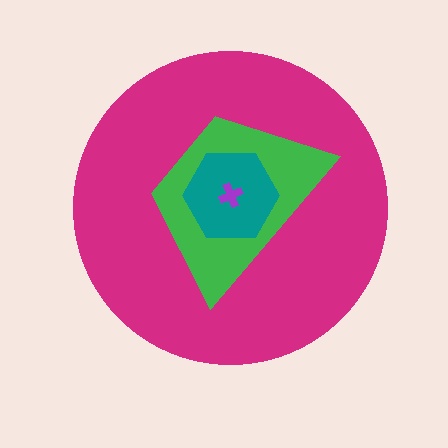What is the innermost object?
The purple cross.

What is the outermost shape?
The magenta circle.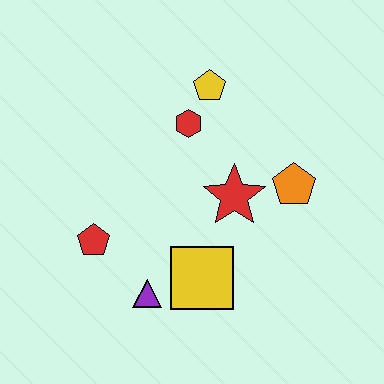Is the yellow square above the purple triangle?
Yes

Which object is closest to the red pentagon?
The purple triangle is closest to the red pentagon.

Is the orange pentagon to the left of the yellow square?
No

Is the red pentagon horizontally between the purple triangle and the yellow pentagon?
No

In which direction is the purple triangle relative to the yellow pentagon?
The purple triangle is below the yellow pentagon.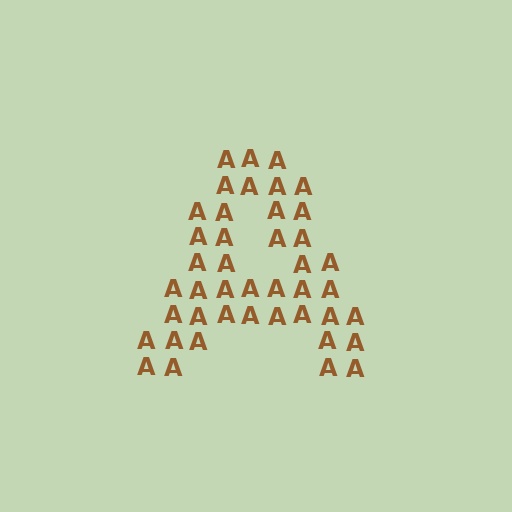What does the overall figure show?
The overall figure shows the letter A.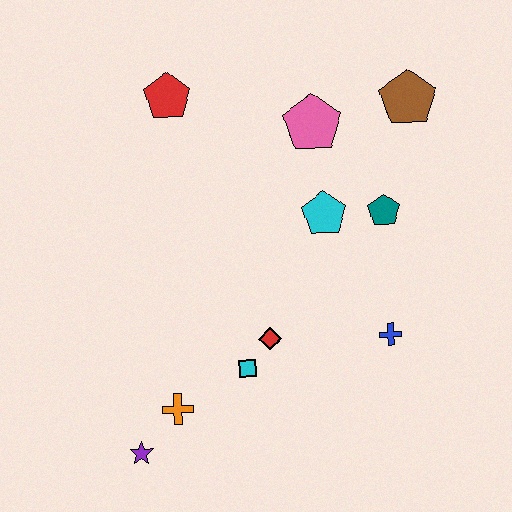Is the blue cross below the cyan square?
No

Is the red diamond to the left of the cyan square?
No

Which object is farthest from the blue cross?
The red pentagon is farthest from the blue cross.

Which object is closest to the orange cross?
The purple star is closest to the orange cross.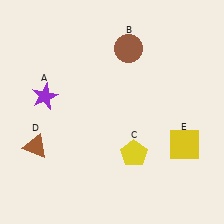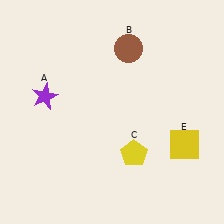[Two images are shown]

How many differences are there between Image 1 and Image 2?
There is 1 difference between the two images.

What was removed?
The brown triangle (D) was removed in Image 2.